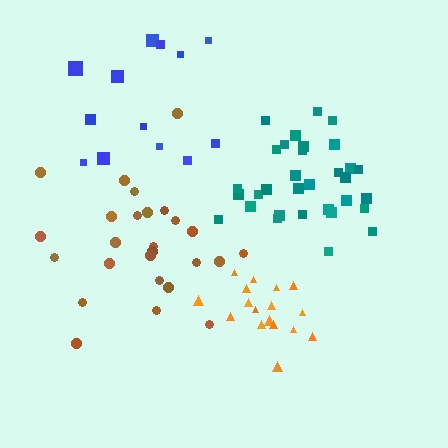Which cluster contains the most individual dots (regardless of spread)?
Teal (32).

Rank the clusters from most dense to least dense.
teal, orange, brown, blue.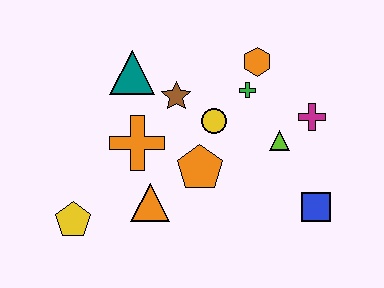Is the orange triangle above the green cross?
No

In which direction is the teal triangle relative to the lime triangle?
The teal triangle is to the left of the lime triangle.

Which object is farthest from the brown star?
The blue square is farthest from the brown star.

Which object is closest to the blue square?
The lime triangle is closest to the blue square.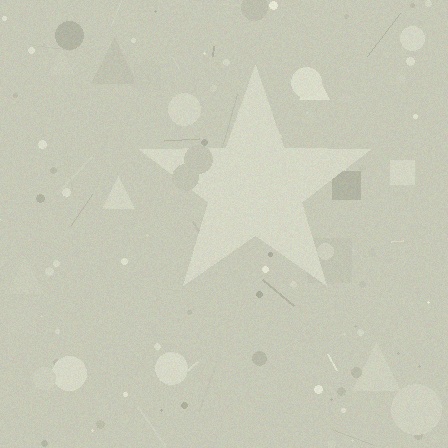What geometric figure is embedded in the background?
A star is embedded in the background.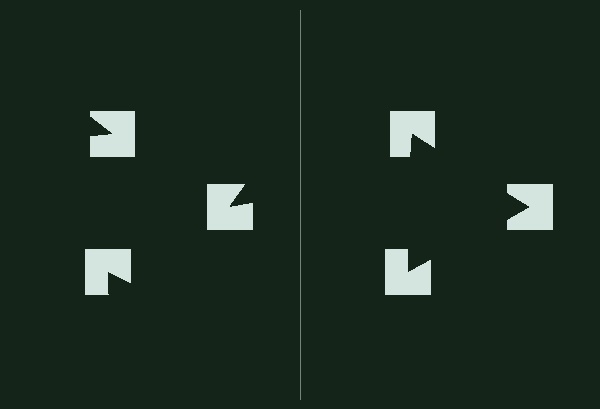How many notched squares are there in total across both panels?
6 — 3 on each side.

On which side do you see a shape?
An illusory triangle appears on the right side. On the left side the wedge cuts are rotated, so no coherent shape forms.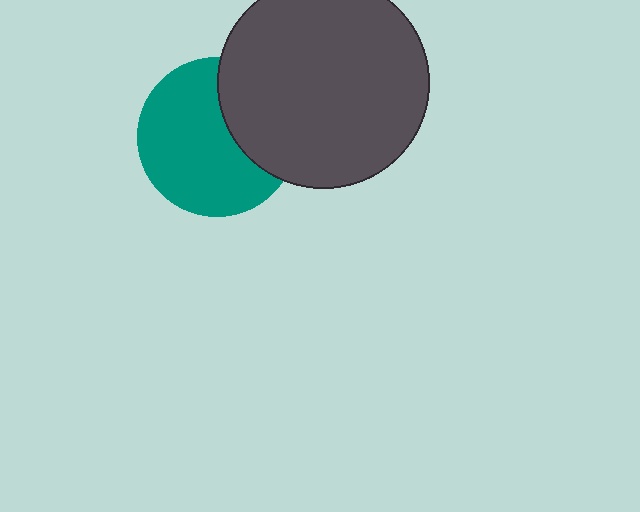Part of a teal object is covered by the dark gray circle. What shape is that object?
It is a circle.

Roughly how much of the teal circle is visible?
Most of it is visible (roughly 67%).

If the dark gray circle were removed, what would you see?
You would see the complete teal circle.